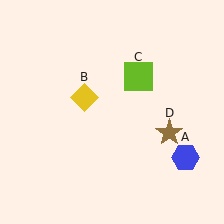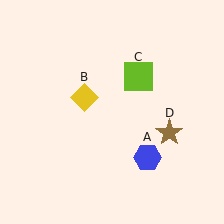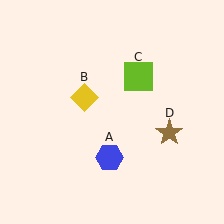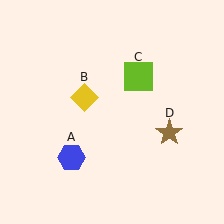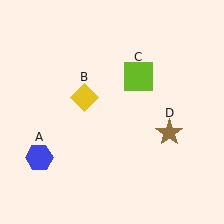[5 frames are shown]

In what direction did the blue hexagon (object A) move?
The blue hexagon (object A) moved left.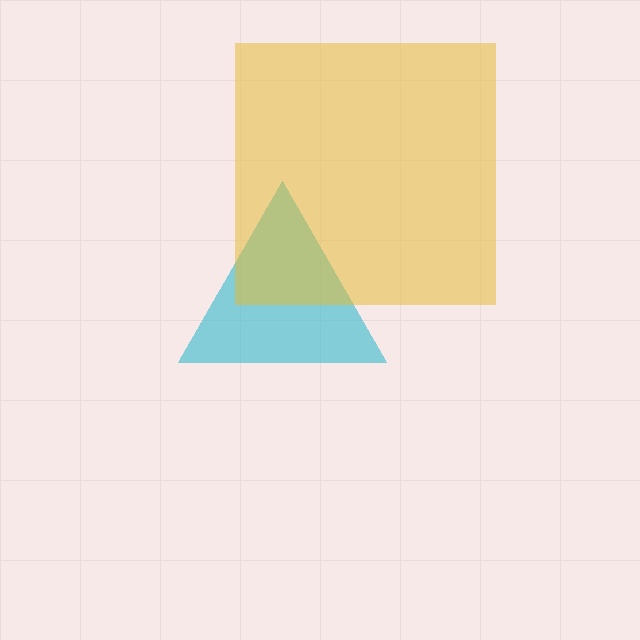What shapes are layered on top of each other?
The layered shapes are: a cyan triangle, a yellow square.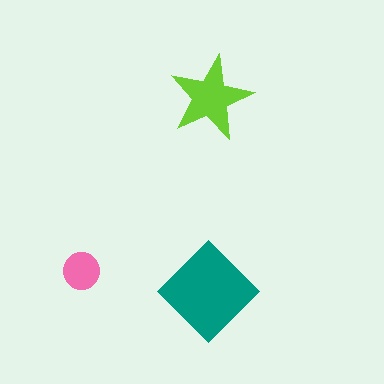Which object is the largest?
The teal diamond.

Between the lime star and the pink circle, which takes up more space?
The lime star.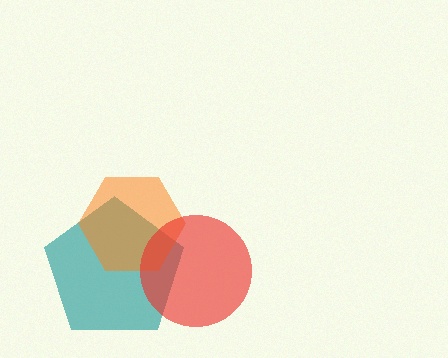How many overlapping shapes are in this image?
There are 3 overlapping shapes in the image.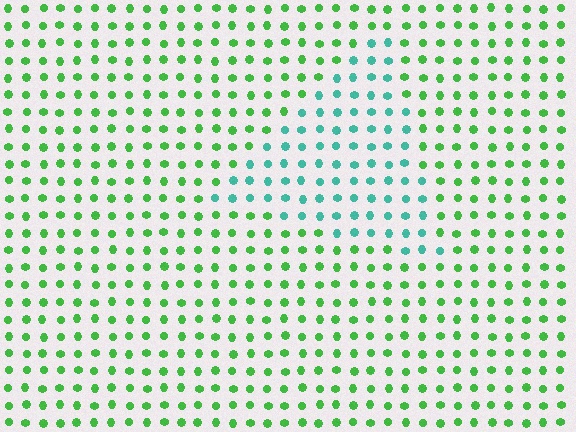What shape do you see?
I see a triangle.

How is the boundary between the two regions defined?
The boundary is defined purely by a slight shift in hue (about 47 degrees). Spacing, size, and orientation are identical on both sides.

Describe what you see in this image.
The image is filled with small green elements in a uniform arrangement. A triangle-shaped region is visible where the elements are tinted to a slightly different hue, forming a subtle color boundary.